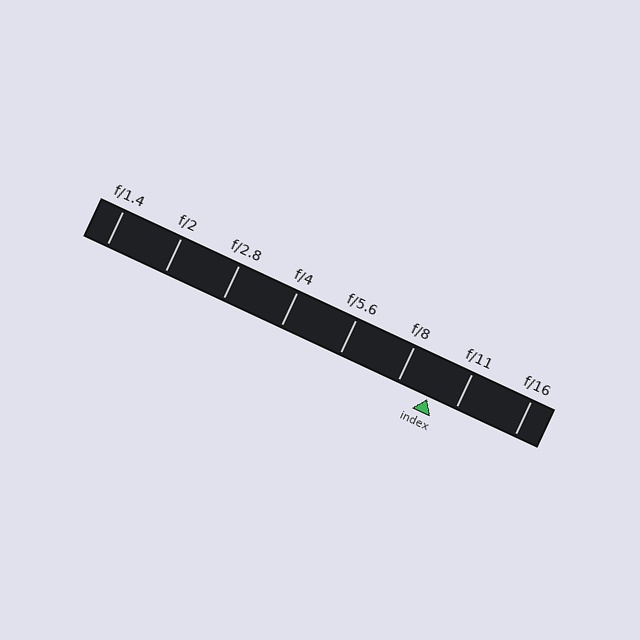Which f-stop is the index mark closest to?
The index mark is closest to f/11.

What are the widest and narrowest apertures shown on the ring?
The widest aperture shown is f/1.4 and the narrowest is f/16.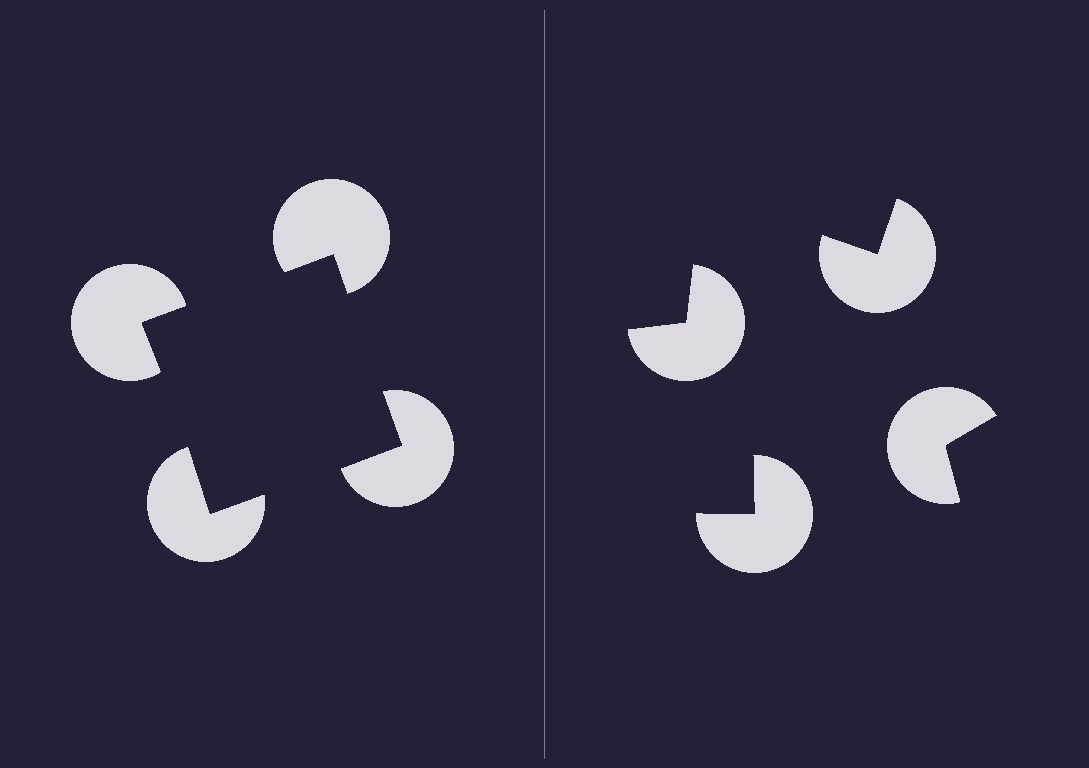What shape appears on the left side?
An illusory square.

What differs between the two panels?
The pac-man discs are positioned identically on both sides; only the wedge orientations differ. On the left they align to a square; on the right they are misaligned.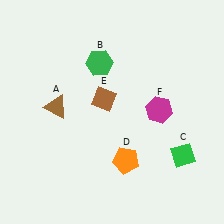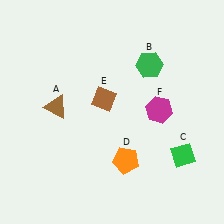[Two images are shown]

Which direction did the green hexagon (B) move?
The green hexagon (B) moved right.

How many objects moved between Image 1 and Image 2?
1 object moved between the two images.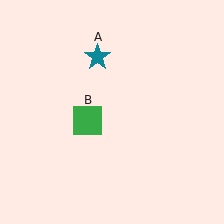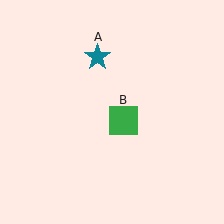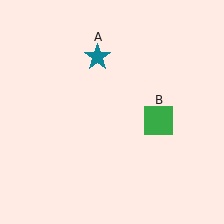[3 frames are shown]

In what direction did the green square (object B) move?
The green square (object B) moved right.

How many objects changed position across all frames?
1 object changed position: green square (object B).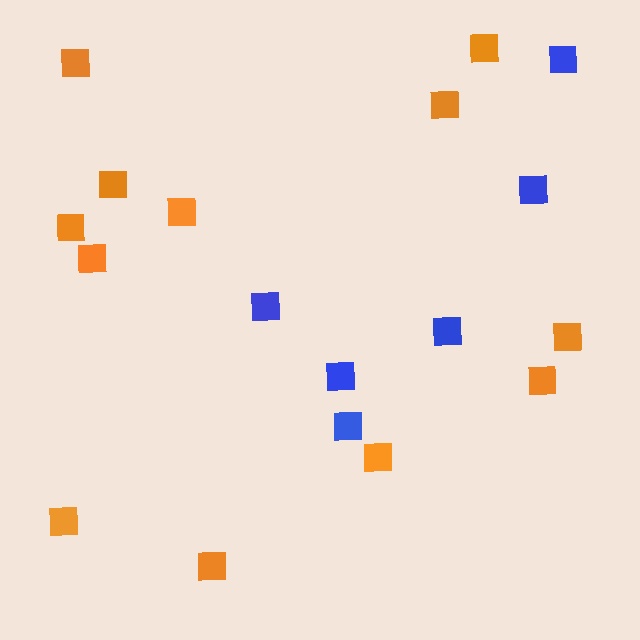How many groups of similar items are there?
There are 2 groups: one group of orange squares (12) and one group of blue squares (6).